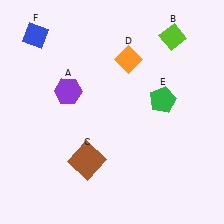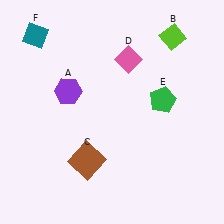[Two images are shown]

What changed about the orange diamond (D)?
In Image 1, D is orange. In Image 2, it changed to pink.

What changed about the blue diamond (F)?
In Image 1, F is blue. In Image 2, it changed to teal.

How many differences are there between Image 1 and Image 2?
There are 2 differences between the two images.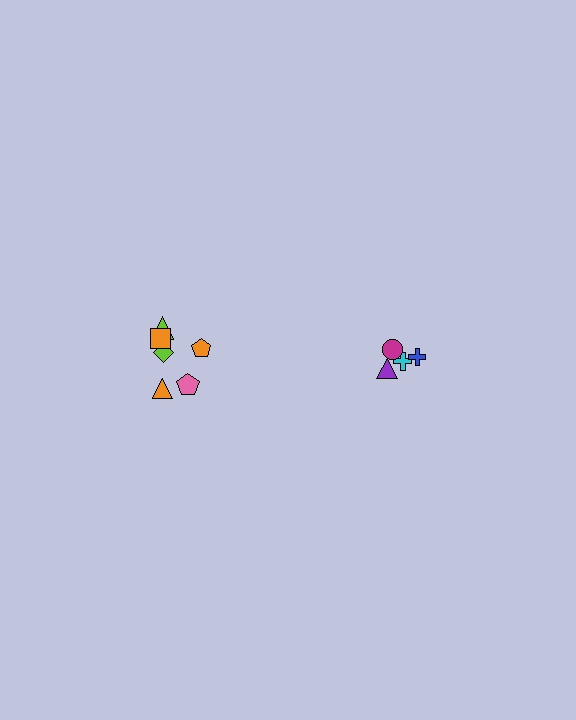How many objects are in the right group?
There are 4 objects.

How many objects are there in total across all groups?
There are 10 objects.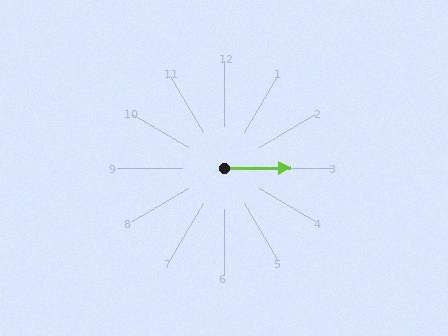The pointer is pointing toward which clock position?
Roughly 3 o'clock.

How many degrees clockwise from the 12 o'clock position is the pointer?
Approximately 90 degrees.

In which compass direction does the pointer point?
East.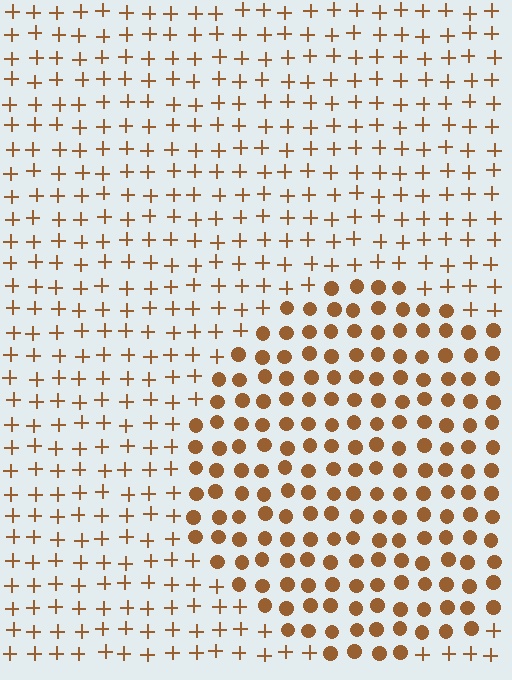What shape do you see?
I see a circle.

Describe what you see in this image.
The image is filled with small brown elements arranged in a uniform grid. A circle-shaped region contains circles, while the surrounding area contains plus signs. The boundary is defined purely by the change in element shape.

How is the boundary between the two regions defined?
The boundary is defined by a change in element shape: circles inside vs. plus signs outside. All elements share the same color and spacing.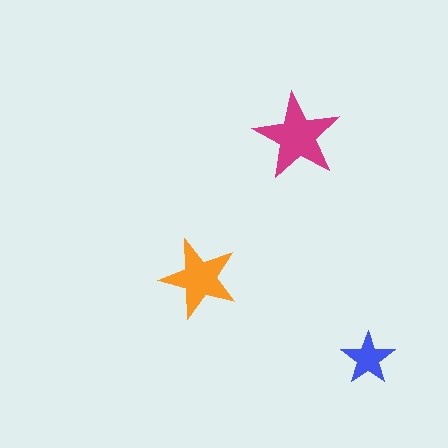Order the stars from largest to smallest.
the magenta one, the orange one, the blue one.